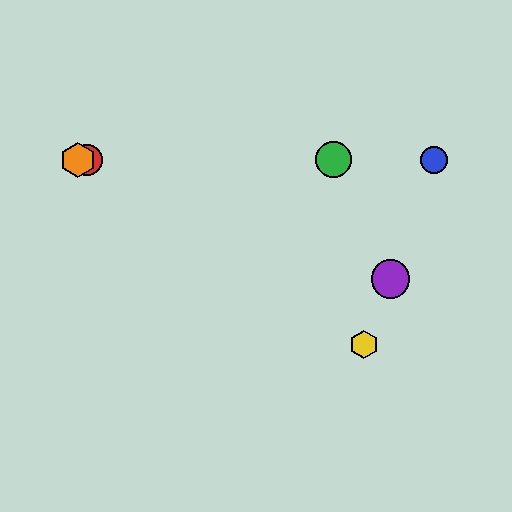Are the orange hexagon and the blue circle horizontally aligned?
Yes, both are at y≈160.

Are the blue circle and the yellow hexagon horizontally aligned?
No, the blue circle is at y≈160 and the yellow hexagon is at y≈344.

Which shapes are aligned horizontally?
The red circle, the blue circle, the green circle, the orange hexagon are aligned horizontally.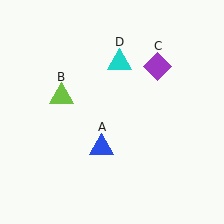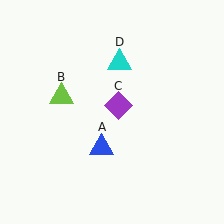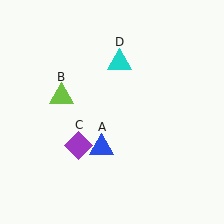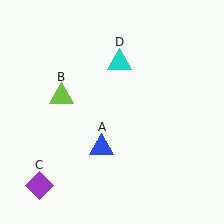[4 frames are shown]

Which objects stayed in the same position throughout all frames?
Blue triangle (object A) and lime triangle (object B) and cyan triangle (object D) remained stationary.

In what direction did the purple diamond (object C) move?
The purple diamond (object C) moved down and to the left.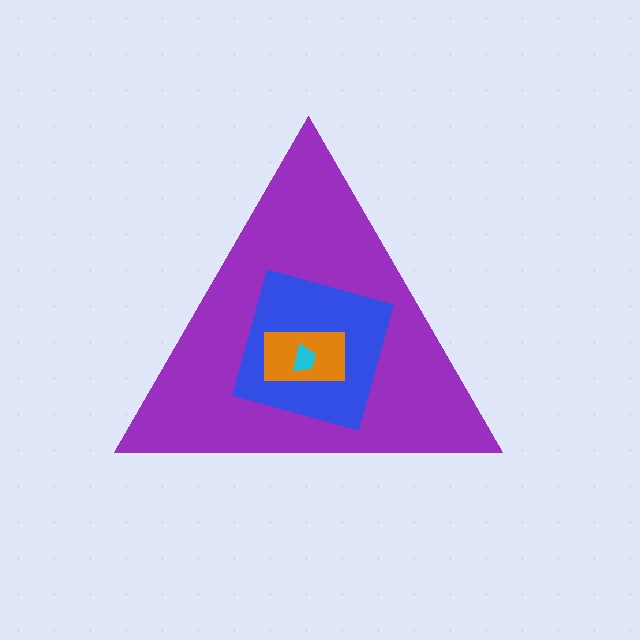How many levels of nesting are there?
4.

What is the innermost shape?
The cyan trapezoid.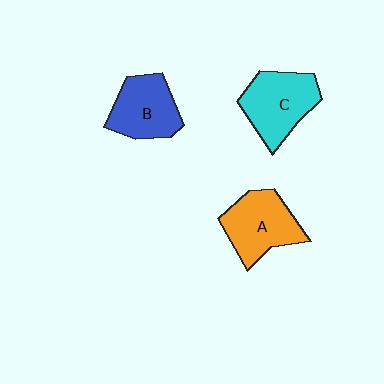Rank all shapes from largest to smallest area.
From largest to smallest: C (cyan), A (orange), B (blue).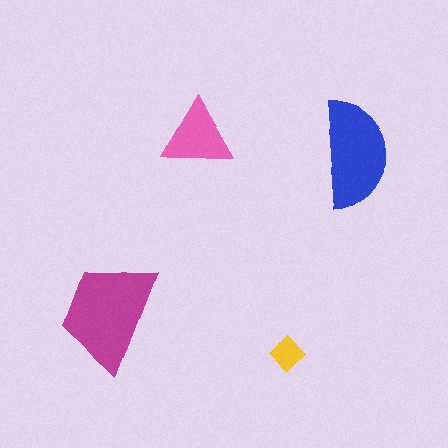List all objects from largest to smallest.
The magenta trapezoid, the blue semicircle, the pink triangle, the yellow diamond.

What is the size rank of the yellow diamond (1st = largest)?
4th.